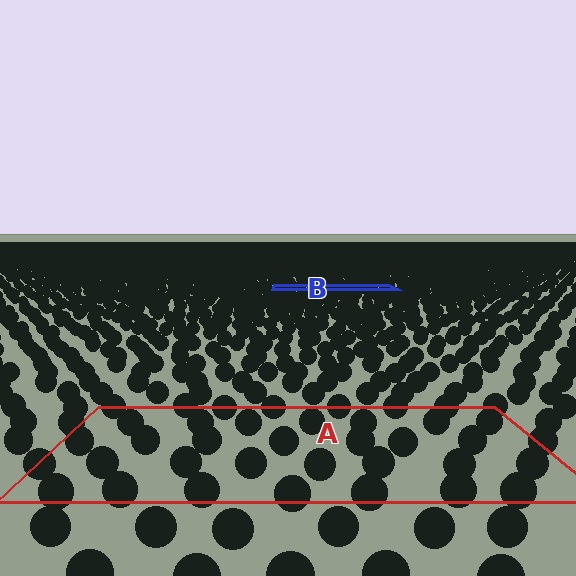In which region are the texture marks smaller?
The texture marks are smaller in region B, because it is farther away.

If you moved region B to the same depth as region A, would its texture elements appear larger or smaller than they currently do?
They would appear larger. At a closer depth, the same texture elements are projected at a bigger on-screen size.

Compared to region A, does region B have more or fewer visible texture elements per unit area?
Region B has more texture elements per unit area — they are packed more densely because it is farther away.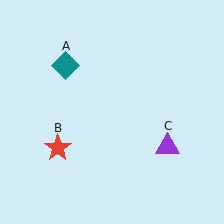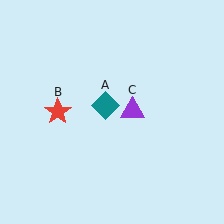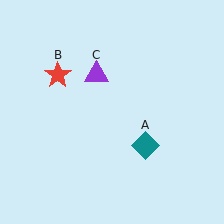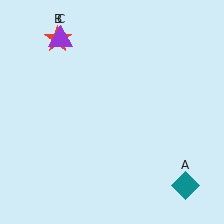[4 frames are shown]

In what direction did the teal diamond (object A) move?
The teal diamond (object A) moved down and to the right.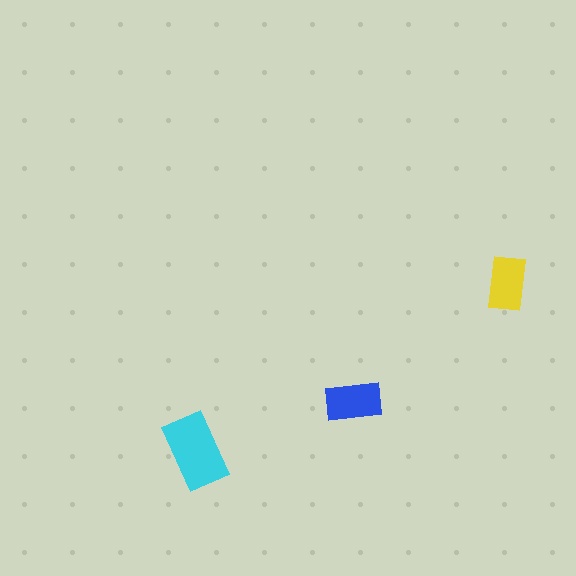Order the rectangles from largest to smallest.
the cyan one, the blue one, the yellow one.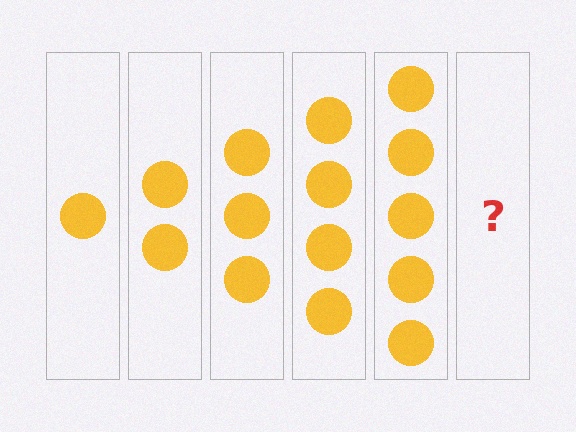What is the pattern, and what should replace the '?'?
The pattern is that each step adds one more circle. The '?' should be 6 circles.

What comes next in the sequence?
The next element should be 6 circles.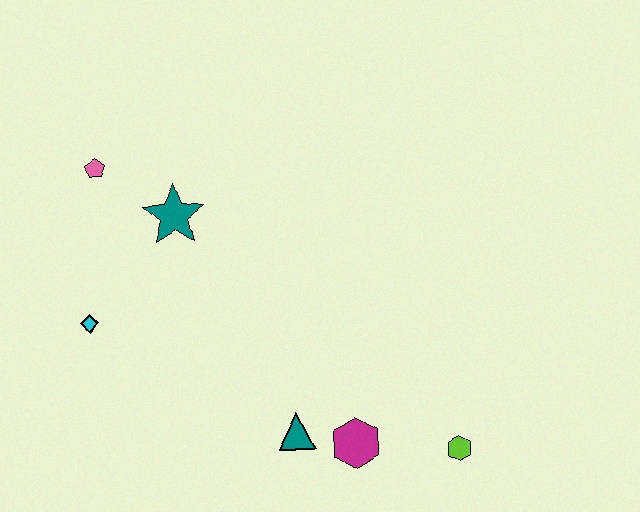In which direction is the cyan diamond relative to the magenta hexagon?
The cyan diamond is to the left of the magenta hexagon.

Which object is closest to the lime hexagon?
The magenta hexagon is closest to the lime hexagon.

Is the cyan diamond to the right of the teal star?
No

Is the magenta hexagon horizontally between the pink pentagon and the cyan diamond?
No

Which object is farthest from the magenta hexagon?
The pink pentagon is farthest from the magenta hexagon.